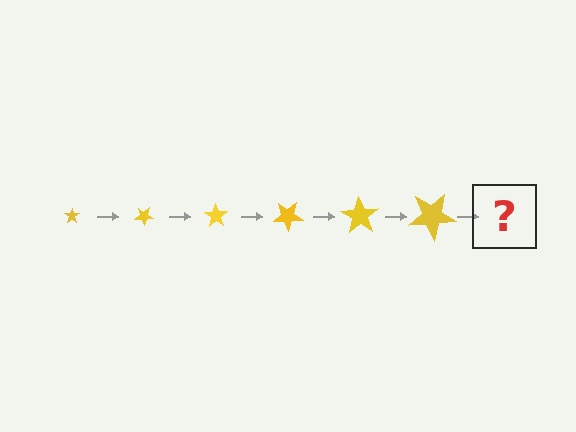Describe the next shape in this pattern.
It should be a star, larger than the previous one and rotated 210 degrees from the start.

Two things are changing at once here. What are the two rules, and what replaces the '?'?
The two rules are that the star grows larger each step and it rotates 35 degrees each step. The '?' should be a star, larger than the previous one and rotated 210 degrees from the start.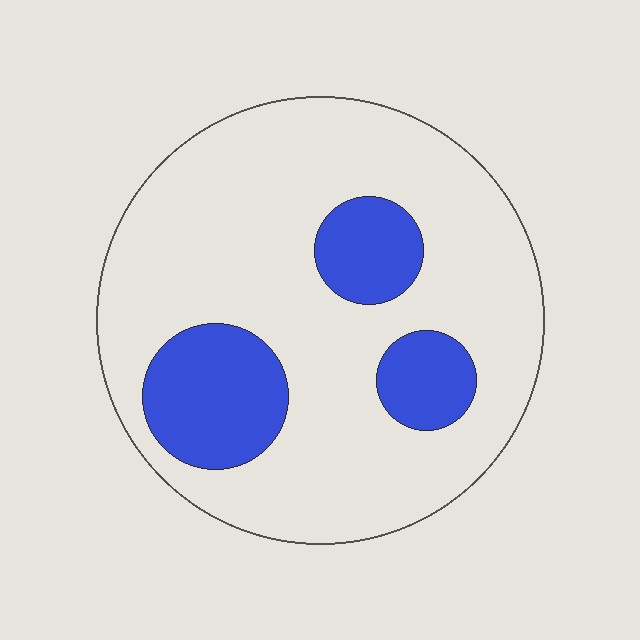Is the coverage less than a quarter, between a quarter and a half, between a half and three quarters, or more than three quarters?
Less than a quarter.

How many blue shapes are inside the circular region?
3.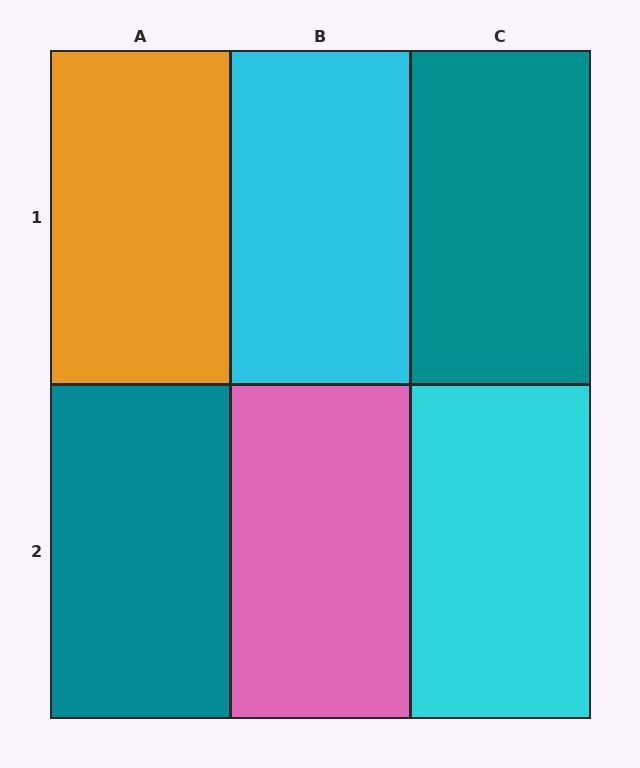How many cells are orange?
1 cell is orange.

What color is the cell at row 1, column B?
Cyan.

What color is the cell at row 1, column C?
Teal.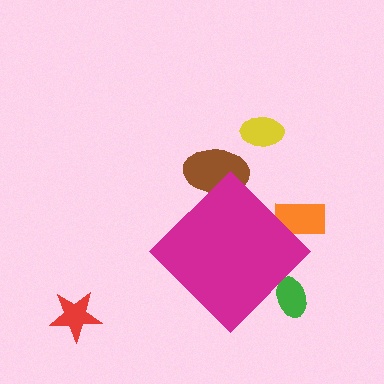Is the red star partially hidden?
No, the red star is fully visible.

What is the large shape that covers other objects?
A magenta diamond.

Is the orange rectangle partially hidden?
Yes, the orange rectangle is partially hidden behind the magenta diamond.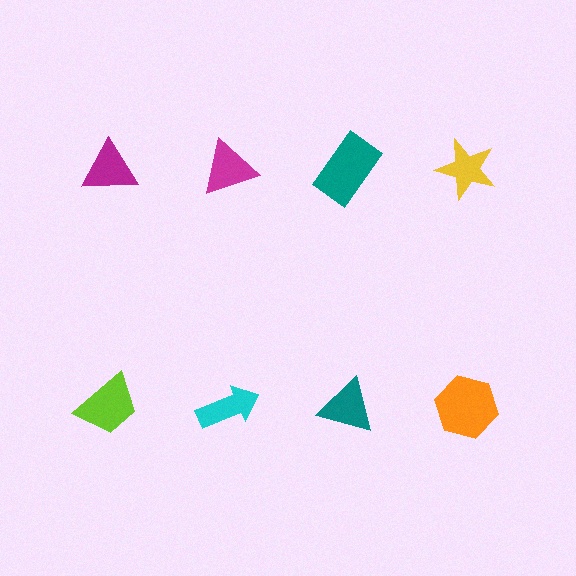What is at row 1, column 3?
A teal rectangle.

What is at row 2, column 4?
An orange hexagon.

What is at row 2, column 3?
A teal triangle.